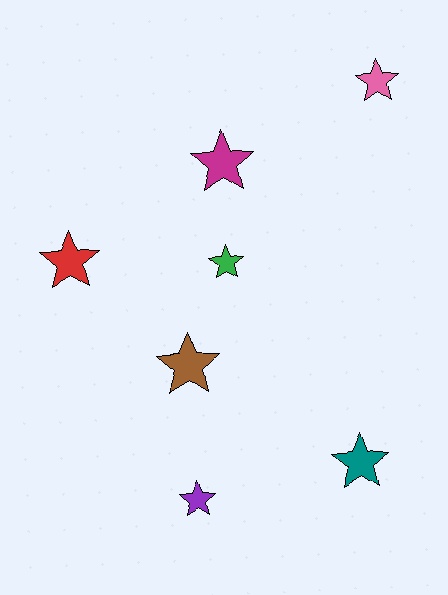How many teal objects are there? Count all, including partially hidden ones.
There is 1 teal object.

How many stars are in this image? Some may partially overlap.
There are 7 stars.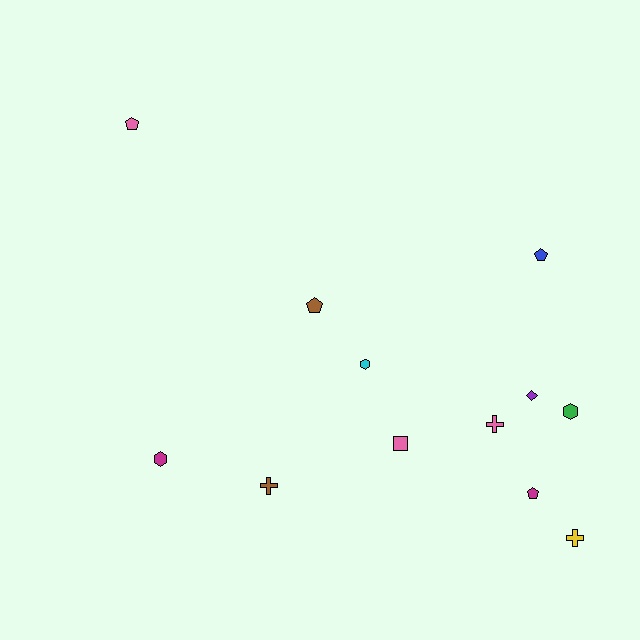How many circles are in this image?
There are no circles.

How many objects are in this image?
There are 12 objects.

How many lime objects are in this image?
There are no lime objects.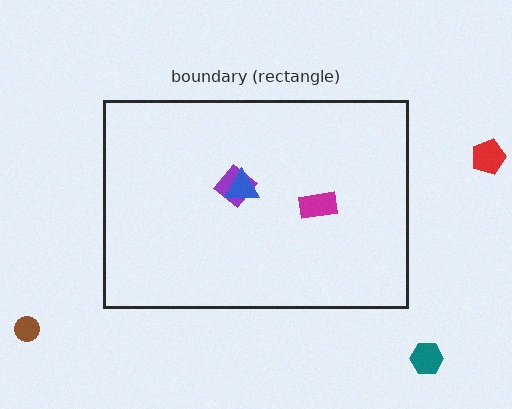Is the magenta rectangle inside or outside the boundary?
Inside.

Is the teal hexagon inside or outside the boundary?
Outside.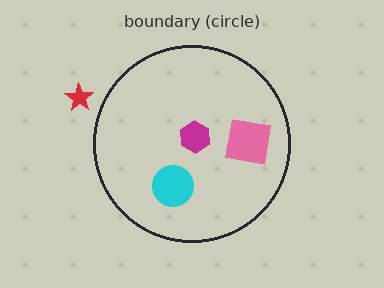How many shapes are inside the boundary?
3 inside, 1 outside.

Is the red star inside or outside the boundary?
Outside.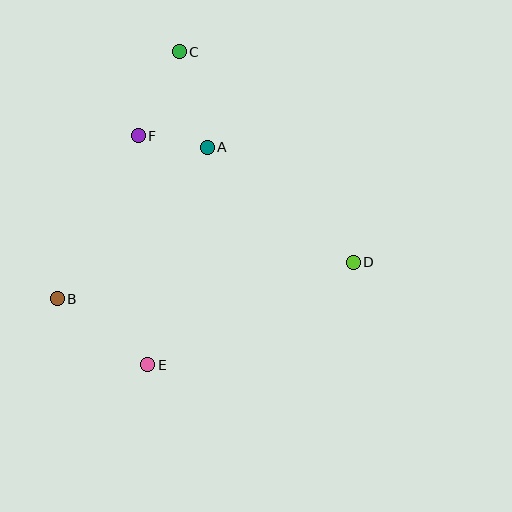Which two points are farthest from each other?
Points C and E are farthest from each other.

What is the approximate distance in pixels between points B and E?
The distance between B and E is approximately 112 pixels.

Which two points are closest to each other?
Points A and F are closest to each other.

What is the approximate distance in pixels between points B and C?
The distance between B and C is approximately 275 pixels.